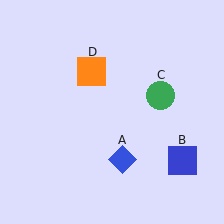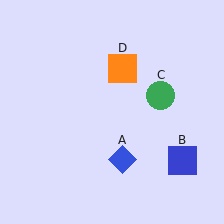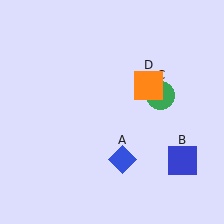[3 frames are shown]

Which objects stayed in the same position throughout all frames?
Blue diamond (object A) and blue square (object B) and green circle (object C) remained stationary.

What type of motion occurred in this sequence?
The orange square (object D) rotated clockwise around the center of the scene.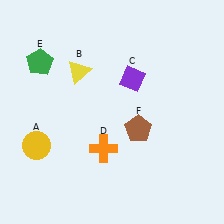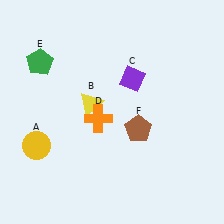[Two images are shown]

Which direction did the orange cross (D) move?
The orange cross (D) moved up.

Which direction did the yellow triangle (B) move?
The yellow triangle (B) moved down.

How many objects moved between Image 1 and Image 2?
2 objects moved between the two images.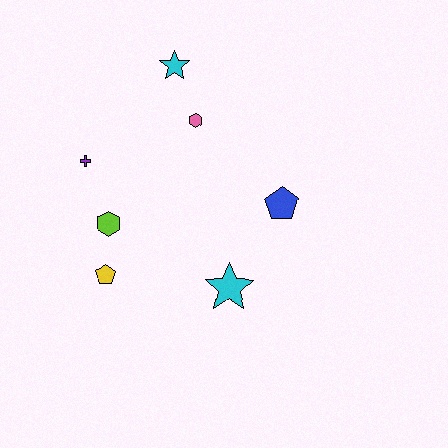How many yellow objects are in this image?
There is 1 yellow object.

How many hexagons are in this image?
There are 2 hexagons.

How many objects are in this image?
There are 7 objects.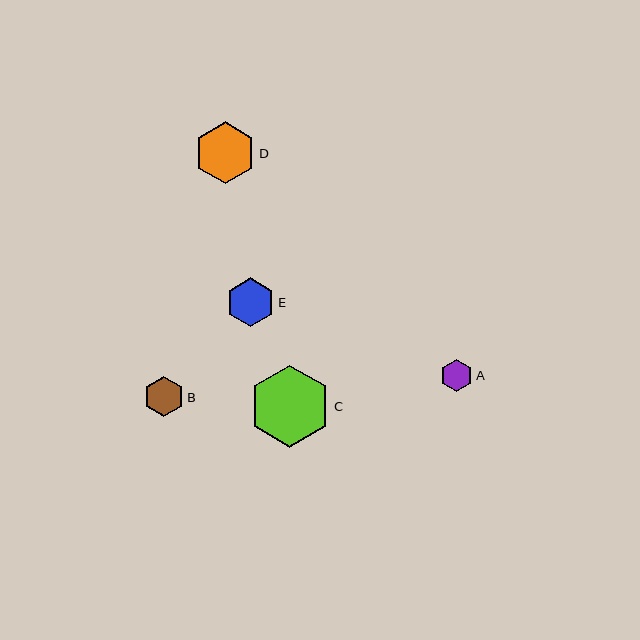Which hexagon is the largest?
Hexagon C is the largest with a size of approximately 82 pixels.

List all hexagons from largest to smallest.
From largest to smallest: C, D, E, B, A.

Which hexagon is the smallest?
Hexagon A is the smallest with a size of approximately 33 pixels.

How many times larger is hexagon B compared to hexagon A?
Hexagon B is approximately 1.2 times the size of hexagon A.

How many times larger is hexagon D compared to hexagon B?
Hexagon D is approximately 1.5 times the size of hexagon B.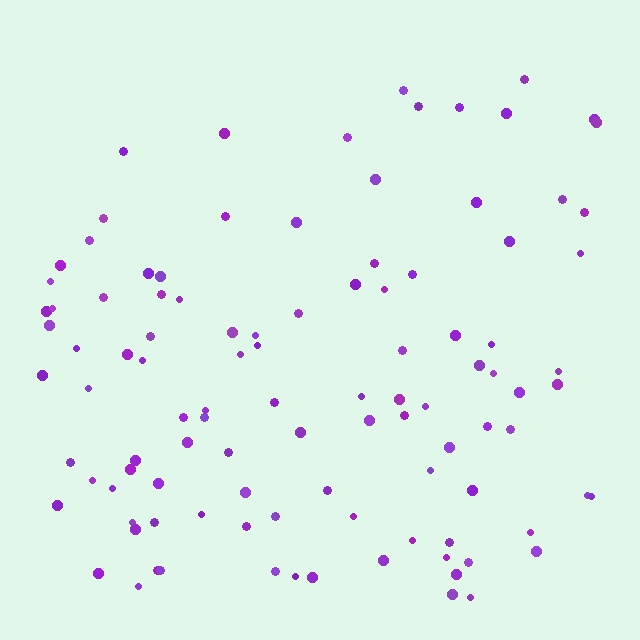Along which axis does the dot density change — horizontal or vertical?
Vertical.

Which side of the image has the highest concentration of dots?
The bottom.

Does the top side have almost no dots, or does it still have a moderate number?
Still a moderate number, just noticeably fewer than the bottom.